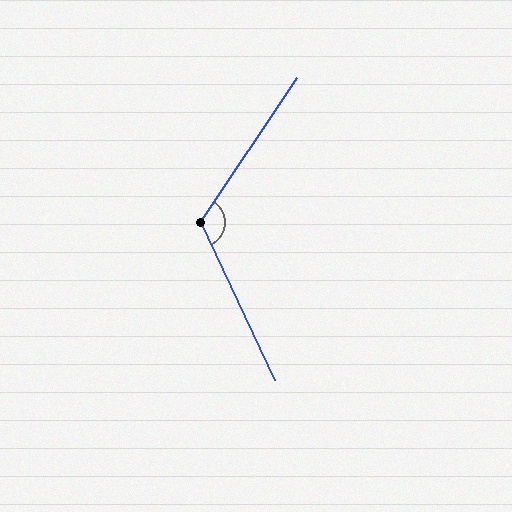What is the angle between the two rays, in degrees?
Approximately 121 degrees.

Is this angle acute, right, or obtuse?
It is obtuse.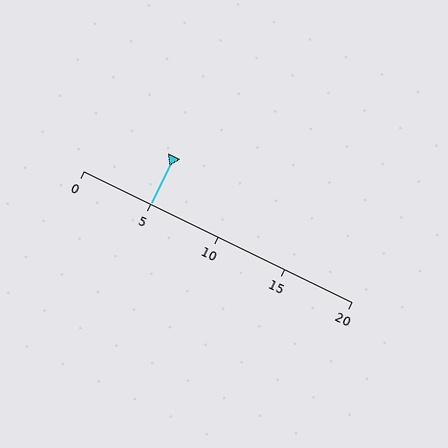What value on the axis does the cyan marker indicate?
The marker indicates approximately 5.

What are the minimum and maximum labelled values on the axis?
The axis runs from 0 to 20.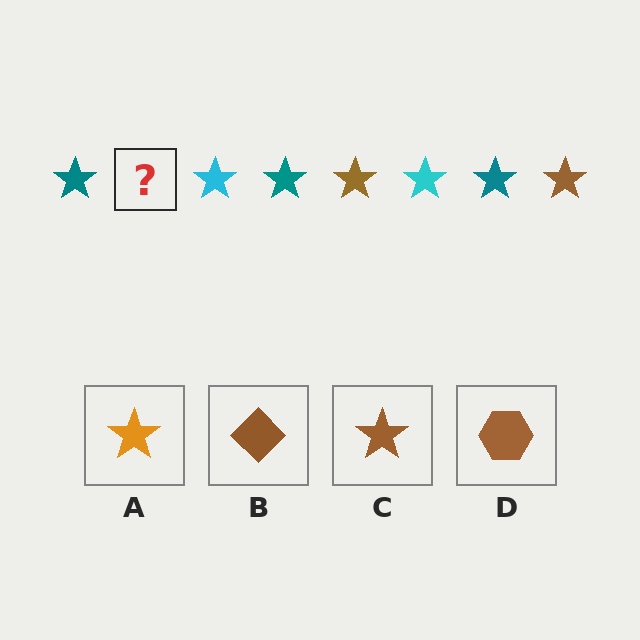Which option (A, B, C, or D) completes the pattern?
C.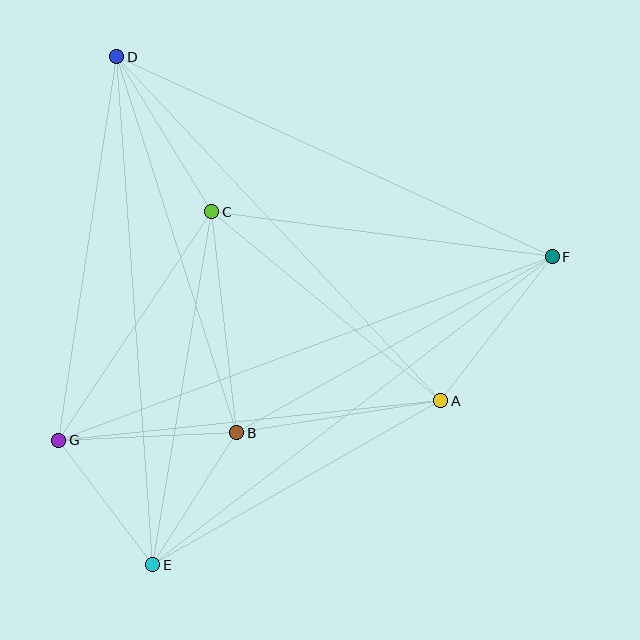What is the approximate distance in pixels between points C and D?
The distance between C and D is approximately 181 pixels.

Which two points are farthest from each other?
Points F and G are farthest from each other.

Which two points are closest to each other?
Points E and G are closest to each other.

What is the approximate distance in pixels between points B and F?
The distance between B and F is approximately 361 pixels.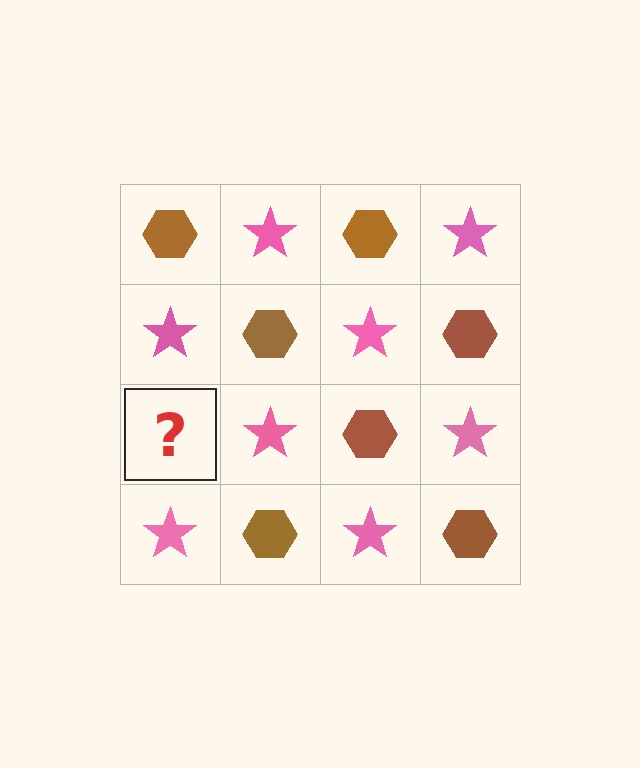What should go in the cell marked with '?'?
The missing cell should contain a brown hexagon.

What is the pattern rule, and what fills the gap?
The rule is that it alternates brown hexagon and pink star in a checkerboard pattern. The gap should be filled with a brown hexagon.